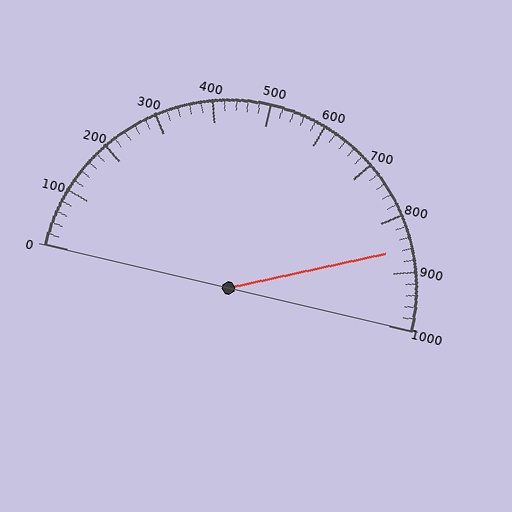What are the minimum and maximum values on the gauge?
The gauge ranges from 0 to 1000.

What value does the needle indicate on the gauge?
The needle indicates approximately 860.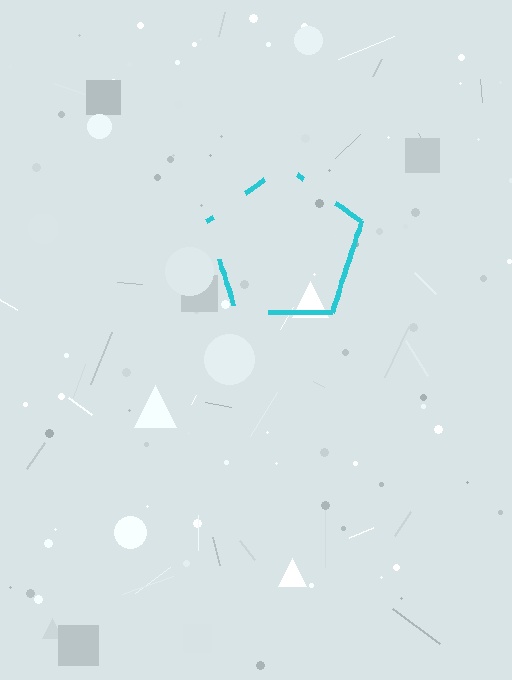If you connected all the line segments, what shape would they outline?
They would outline a pentagon.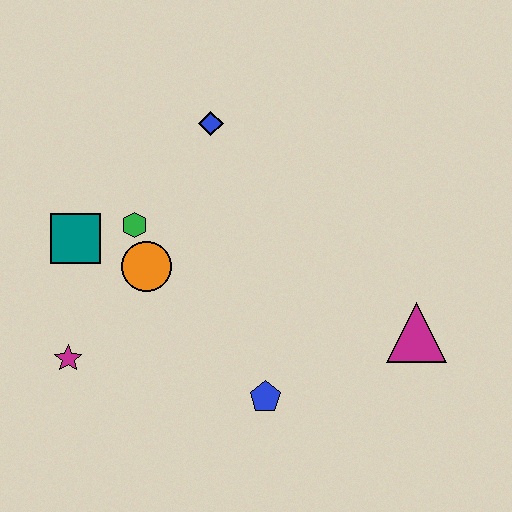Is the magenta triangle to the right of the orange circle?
Yes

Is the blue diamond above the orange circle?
Yes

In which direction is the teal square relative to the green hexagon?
The teal square is to the left of the green hexagon.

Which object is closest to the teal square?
The green hexagon is closest to the teal square.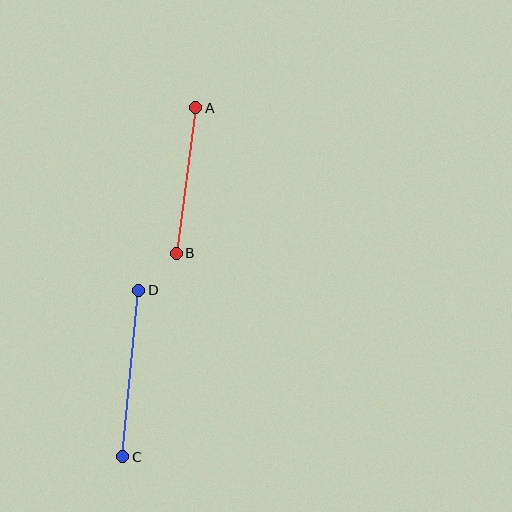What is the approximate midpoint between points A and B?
The midpoint is at approximately (186, 181) pixels.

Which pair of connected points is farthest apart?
Points C and D are farthest apart.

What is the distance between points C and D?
The distance is approximately 167 pixels.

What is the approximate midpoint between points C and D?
The midpoint is at approximately (131, 373) pixels.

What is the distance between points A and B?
The distance is approximately 146 pixels.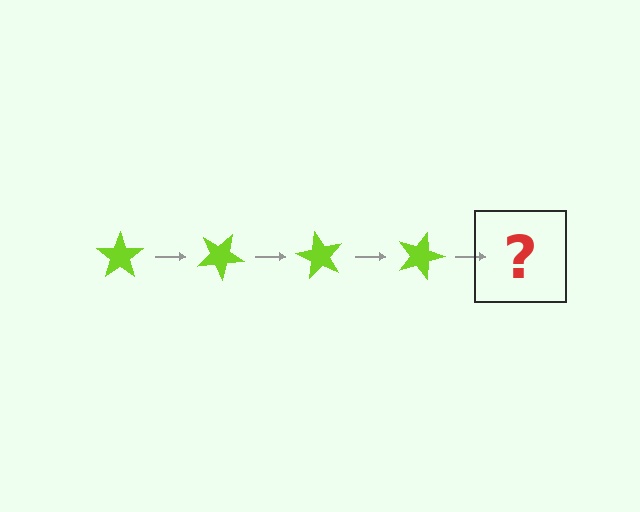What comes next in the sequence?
The next element should be a lime star rotated 120 degrees.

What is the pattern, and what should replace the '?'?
The pattern is that the star rotates 30 degrees each step. The '?' should be a lime star rotated 120 degrees.